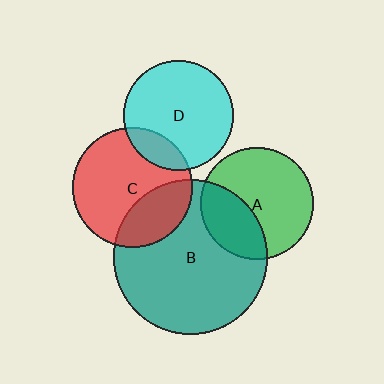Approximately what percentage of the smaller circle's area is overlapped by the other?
Approximately 30%.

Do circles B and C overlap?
Yes.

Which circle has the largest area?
Circle B (teal).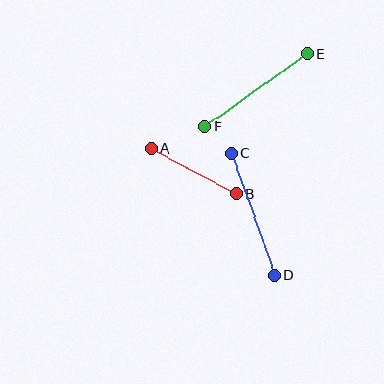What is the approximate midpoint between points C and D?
The midpoint is at approximately (253, 214) pixels.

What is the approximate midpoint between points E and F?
The midpoint is at approximately (256, 90) pixels.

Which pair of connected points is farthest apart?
Points C and D are farthest apart.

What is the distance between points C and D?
The distance is approximately 130 pixels.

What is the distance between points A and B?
The distance is approximately 96 pixels.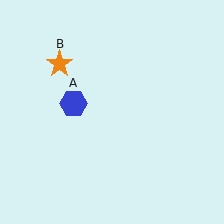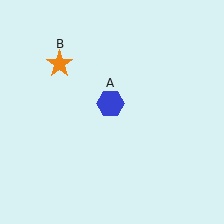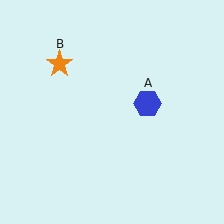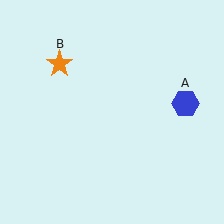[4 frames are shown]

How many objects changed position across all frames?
1 object changed position: blue hexagon (object A).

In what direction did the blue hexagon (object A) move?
The blue hexagon (object A) moved right.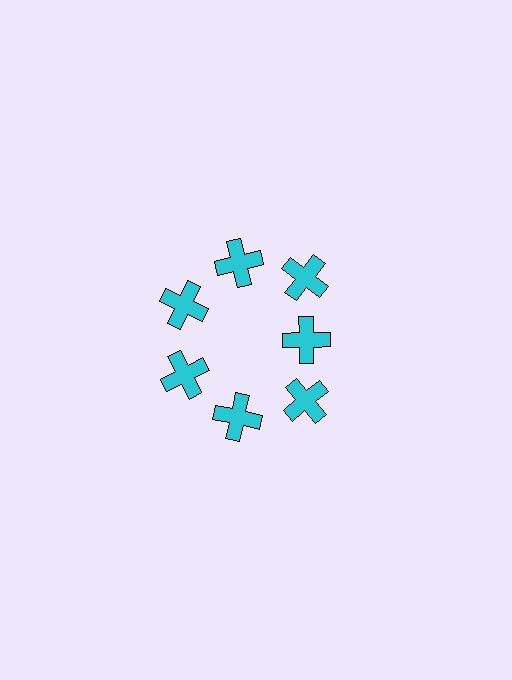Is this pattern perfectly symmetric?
No. The 7 cyan crosses are arranged in a ring, but one element near the 3 o'clock position is pulled inward toward the center, breaking the 7-fold rotational symmetry.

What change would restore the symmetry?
The symmetry would be restored by moving it outward, back onto the ring so that all 7 crosses sit at equal angles and equal distance from the center.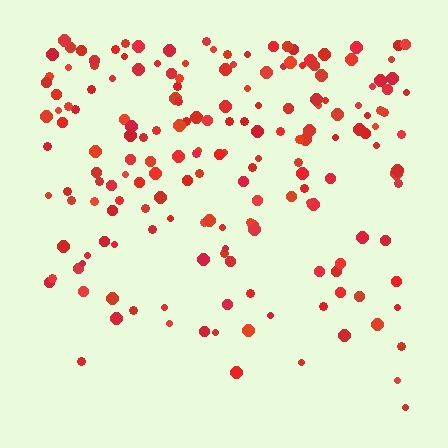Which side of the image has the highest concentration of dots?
The top.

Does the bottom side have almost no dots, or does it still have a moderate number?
Still a moderate number, just noticeably fewer than the top.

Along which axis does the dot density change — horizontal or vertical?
Vertical.